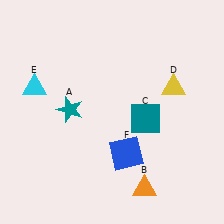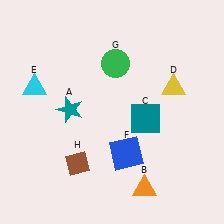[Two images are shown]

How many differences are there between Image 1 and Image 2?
There are 2 differences between the two images.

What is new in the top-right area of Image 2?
A green circle (G) was added in the top-right area of Image 2.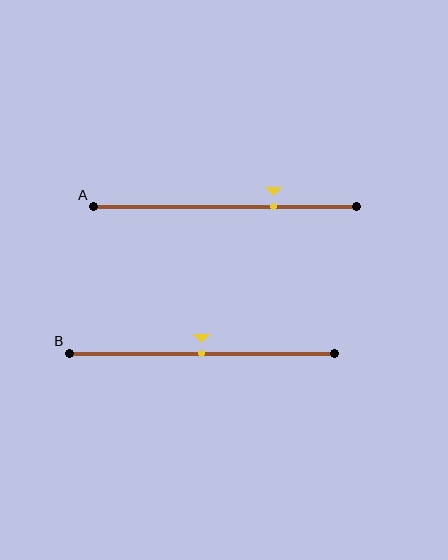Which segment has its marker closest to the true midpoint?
Segment B has its marker closest to the true midpoint.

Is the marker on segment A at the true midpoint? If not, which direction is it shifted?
No, the marker on segment A is shifted to the right by about 18% of the segment length.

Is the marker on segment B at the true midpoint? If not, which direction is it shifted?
Yes, the marker on segment B is at the true midpoint.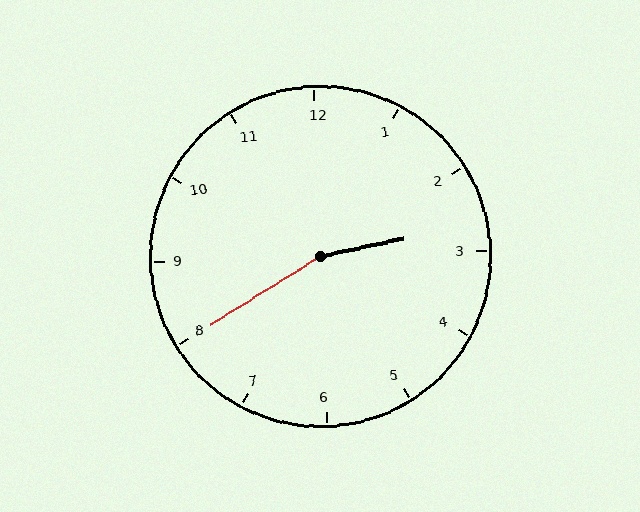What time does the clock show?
2:40.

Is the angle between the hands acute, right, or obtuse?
It is obtuse.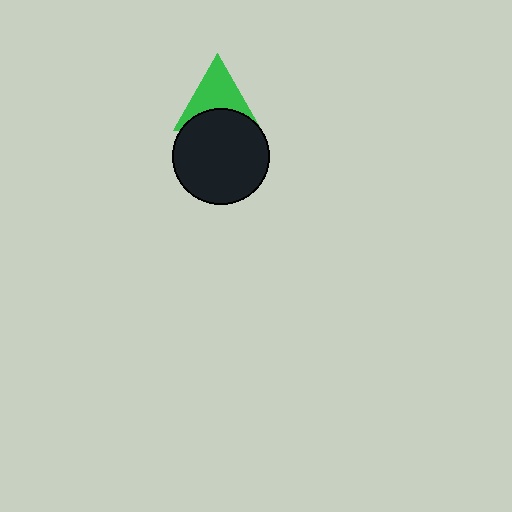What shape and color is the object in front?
The object in front is a black circle.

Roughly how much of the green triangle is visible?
About half of it is visible (roughly 61%).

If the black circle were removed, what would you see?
You would see the complete green triangle.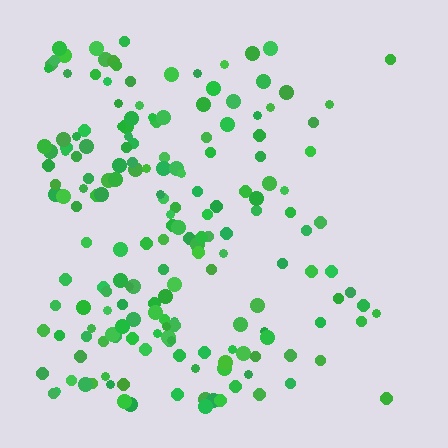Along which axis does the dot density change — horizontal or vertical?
Horizontal.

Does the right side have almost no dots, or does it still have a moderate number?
Still a moderate number, just noticeably fewer than the left.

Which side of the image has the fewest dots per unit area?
The right.